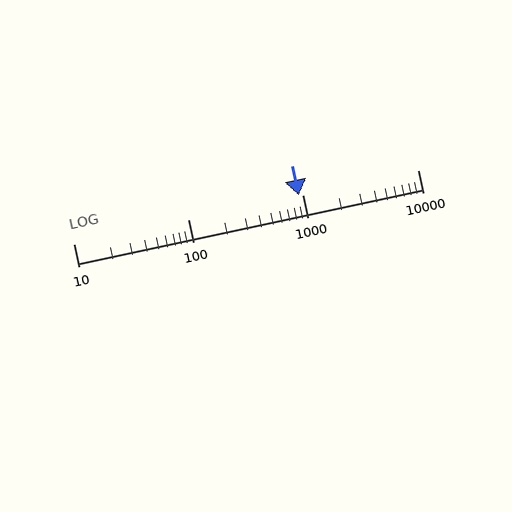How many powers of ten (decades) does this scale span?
The scale spans 3 decades, from 10 to 10000.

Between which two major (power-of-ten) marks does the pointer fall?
The pointer is between 100 and 1000.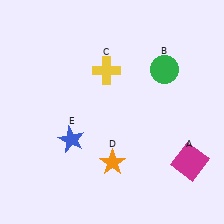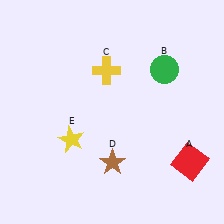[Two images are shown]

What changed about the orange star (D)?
In Image 1, D is orange. In Image 2, it changed to brown.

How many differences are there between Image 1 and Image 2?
There are 3 differences between the two images.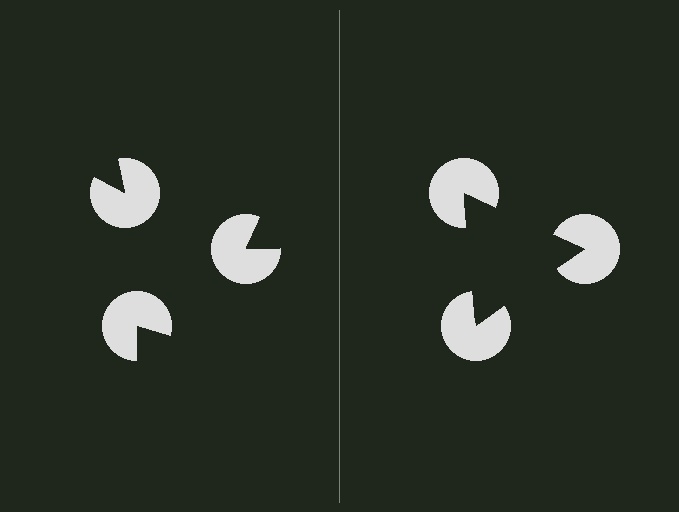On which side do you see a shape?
An illusory triangle appears on the right side. On the left side the wedge cuts are rotated, so no coherent shape forms.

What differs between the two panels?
The pac-man discs are positioned identically on both sides; only the wedge orientations differ. On the right they align to a triangle; on the left they are misaligned.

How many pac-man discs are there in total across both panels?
6 — 3 on each side.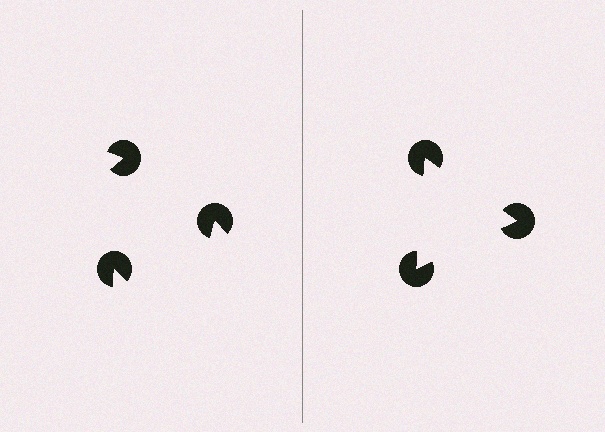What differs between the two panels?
The pac-man discs are positioned identically on both sides; only the wedge orientations differ. On the right they align to a triangle; on the left they are misaligned.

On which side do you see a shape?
An illusory triangle appears on the right side. On the left side the wedge cuts are rotated, so no coherent shape forms.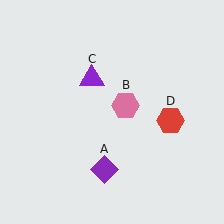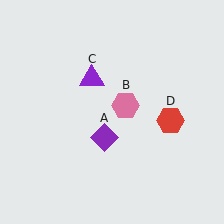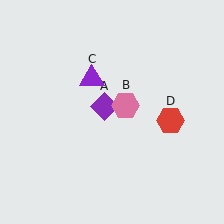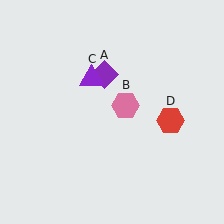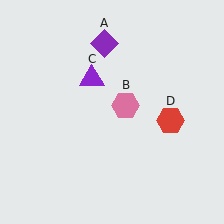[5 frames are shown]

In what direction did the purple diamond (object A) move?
The purple diamond (object A) moved up.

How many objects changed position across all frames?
1 object changed position: purple diamond (object A).